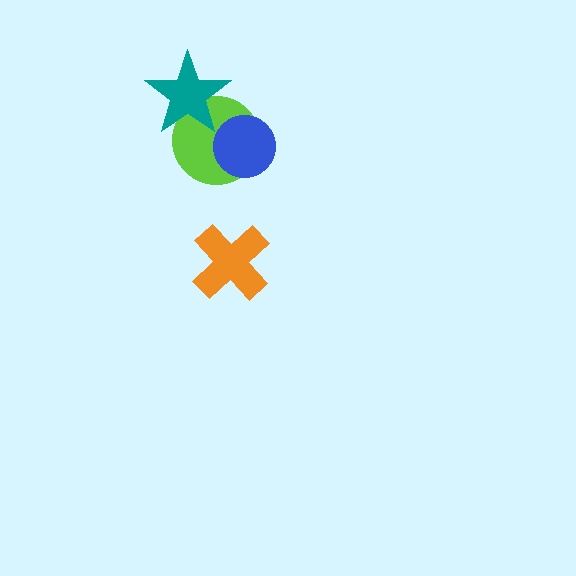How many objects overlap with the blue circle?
1 object overlaps with the blue circle.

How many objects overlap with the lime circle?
2 objects overlap with the lime circle.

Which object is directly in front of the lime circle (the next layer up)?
The teal star is directly in front of the lime circle.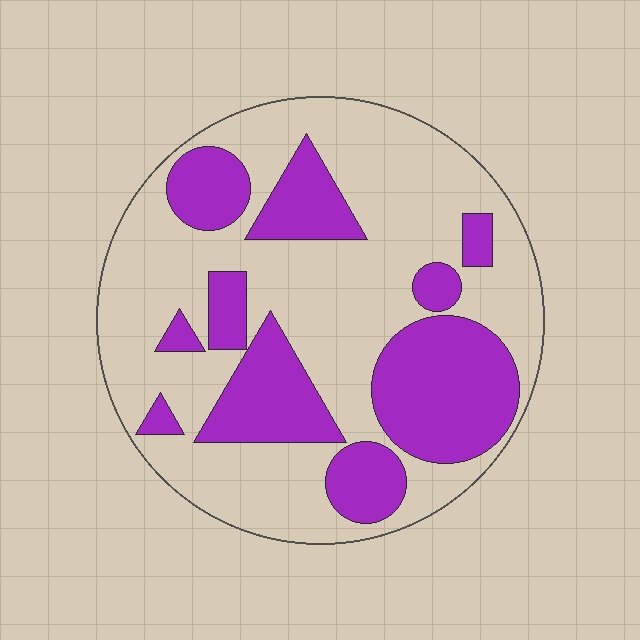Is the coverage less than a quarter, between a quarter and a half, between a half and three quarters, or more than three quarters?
Between a quarter and a half.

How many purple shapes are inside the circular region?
10.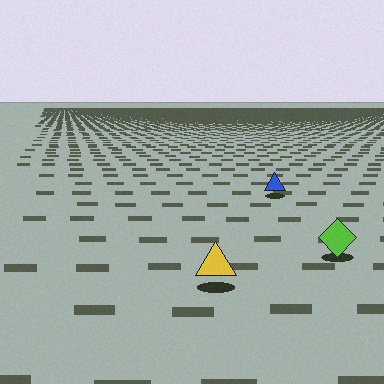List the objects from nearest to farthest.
From nearest to farthest: the yellow triangle, the lime diamond, the blue triangle.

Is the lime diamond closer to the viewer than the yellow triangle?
No. The yellow triangle is closer — you can tell from the texture gradient: the ground texture is coarser near it.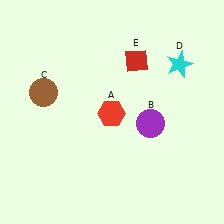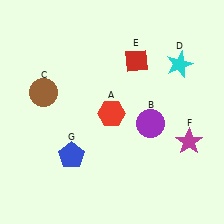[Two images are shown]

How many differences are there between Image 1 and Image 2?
There are 2 differences between the two images.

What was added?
A magenta star (F), a blue pentagon (G) were added in Image 2.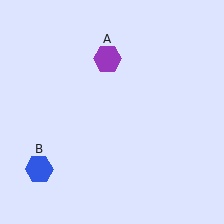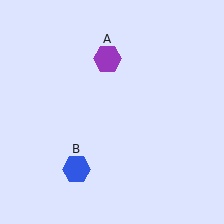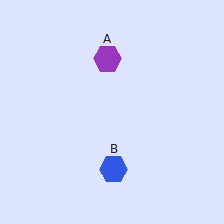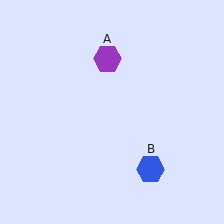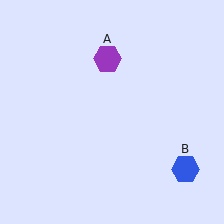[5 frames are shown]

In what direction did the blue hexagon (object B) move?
The blue hexagon (object B) moved right.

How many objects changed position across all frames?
1 object changed position: blue hexagon (object B).